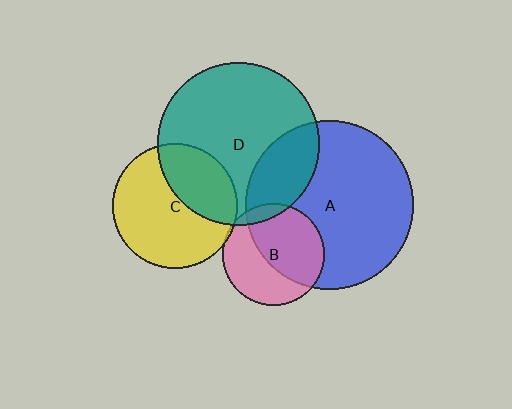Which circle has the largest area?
Circle A (blue).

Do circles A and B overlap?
Yes.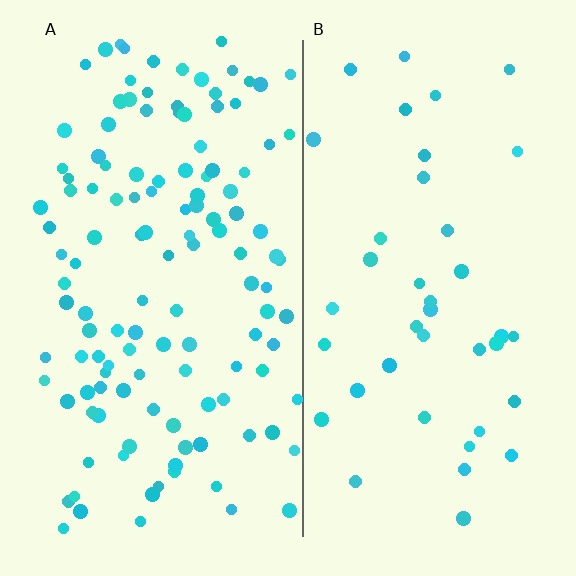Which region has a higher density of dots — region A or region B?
A (the left).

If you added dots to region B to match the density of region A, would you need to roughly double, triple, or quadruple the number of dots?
Approximately triple.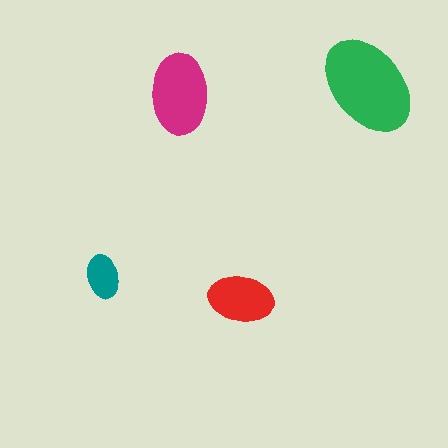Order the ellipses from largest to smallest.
the green one, the magenta one, the red one, the teal one.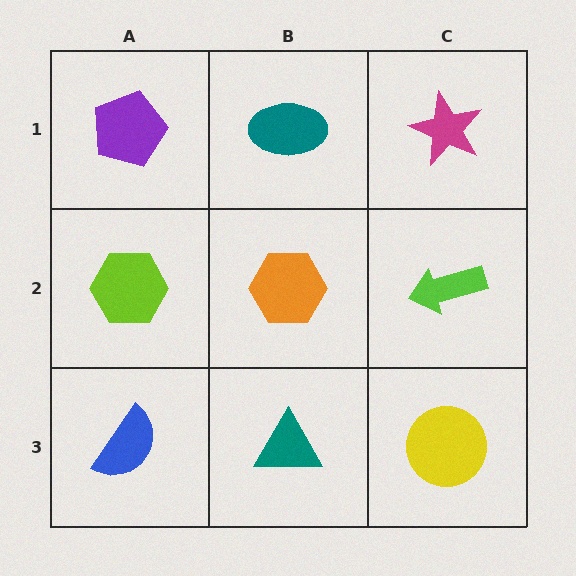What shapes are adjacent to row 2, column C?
A magenta star (row 1, column C), a yellow circle (row 3, column C), an orange hexagon (row 2, column B).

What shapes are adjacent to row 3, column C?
A lime arrow (row 2, column C), a teal triangle (row 3, column B).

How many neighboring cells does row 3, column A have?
2.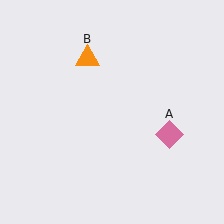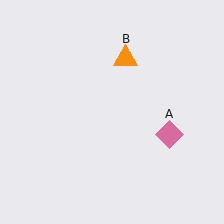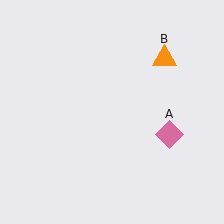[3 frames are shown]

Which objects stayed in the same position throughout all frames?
Pink diamond (object A) remained stationary.